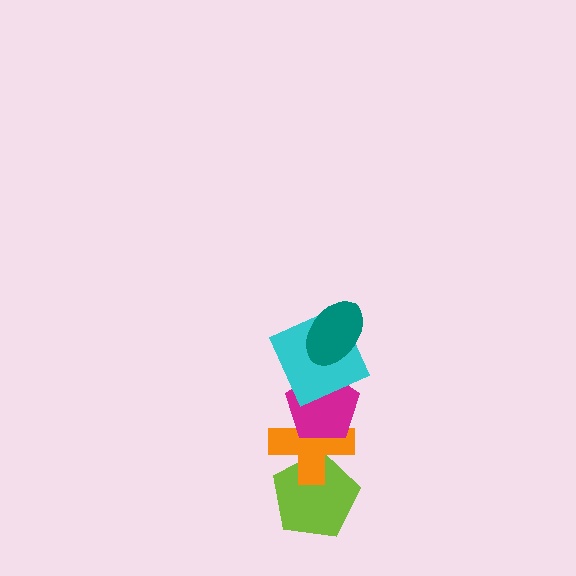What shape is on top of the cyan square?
The teal ellipse is on top of the cyan square.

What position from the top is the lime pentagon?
The lime pentagon is 5th from the top.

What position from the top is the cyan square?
The cyan square is 2nd from the top.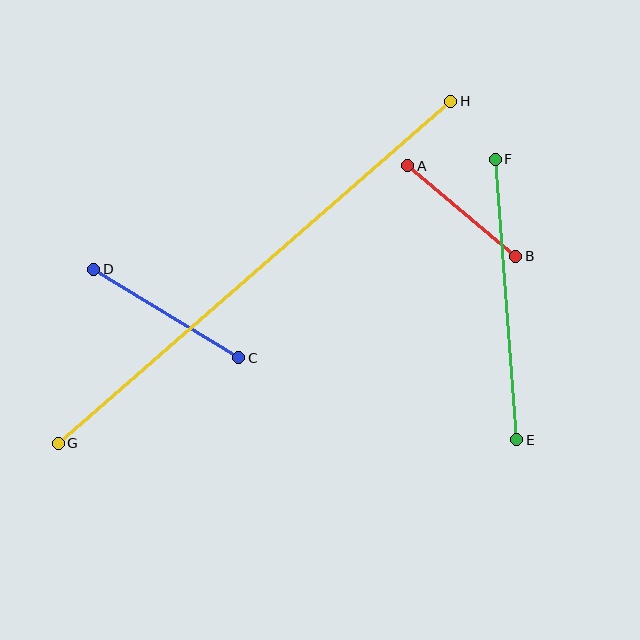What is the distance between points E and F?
The distance is approximately 281 pixels.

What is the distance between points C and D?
The distance is approximately 170 pixels.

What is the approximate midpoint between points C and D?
The midpoint is at approximately (166, 314) pixels.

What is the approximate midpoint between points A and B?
The midpoint is at approximately (462, 211) pixels.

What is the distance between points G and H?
The distance is approximately 521 pixels.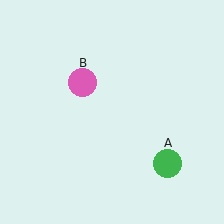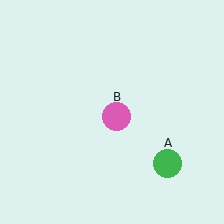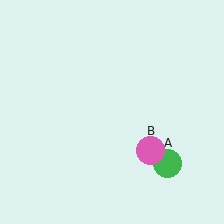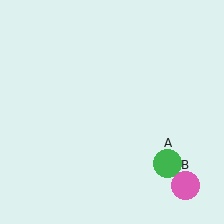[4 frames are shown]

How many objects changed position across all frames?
1 object changed position: pink circle (object B).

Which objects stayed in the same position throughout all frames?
Green circle (object A) remained stationary.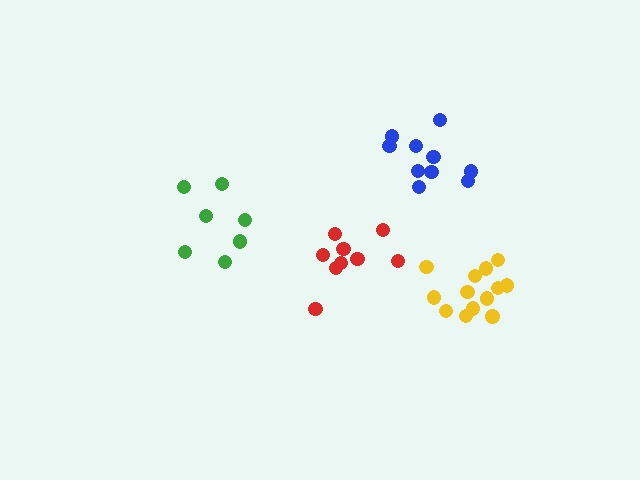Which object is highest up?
The blue cluster is topmost.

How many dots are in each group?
Group 1: 9 dots, Group 2: 7 dots, Group 3: 10 dots, Group 4: 13 dots (39 total).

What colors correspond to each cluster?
The clusters are colored: red, green, blue, yellow.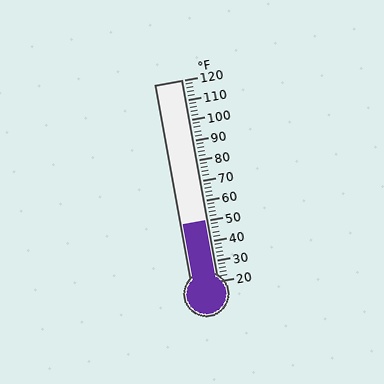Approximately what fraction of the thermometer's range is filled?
The thermometer is filled to approximately 30% of its range.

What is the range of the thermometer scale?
The thermometer scale ranges from 20°F to 120°F.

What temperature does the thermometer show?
The thermometer shows approximately 50°F.